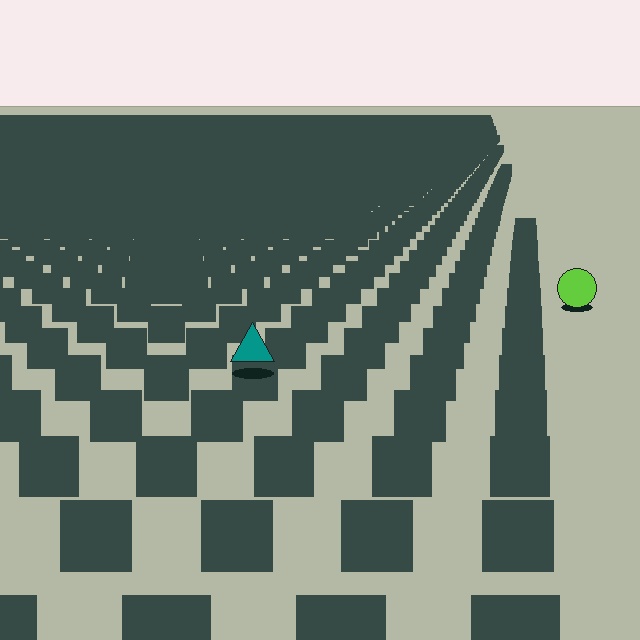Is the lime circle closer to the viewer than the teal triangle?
No. The teal triangle is closer — you can tell from the texture gradient: the ground texture is coarser near it.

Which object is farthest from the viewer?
The lime circle is farthest from the viewer. It appears smaller and the ground texture around it is denser.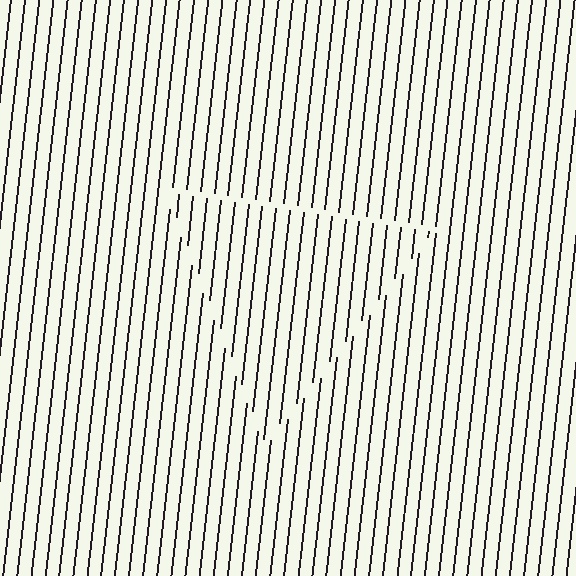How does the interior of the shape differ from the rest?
The interior of the shape contains the same grating, shifted by half a period — the contour is defined by the phase discontinuity where line-ends from the inner and outer gratings abut.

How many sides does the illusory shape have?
3 sides — the line-ends trace a triangle.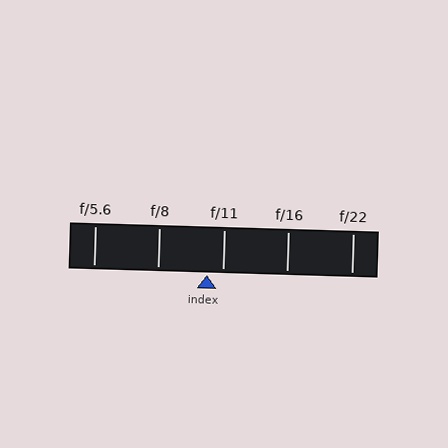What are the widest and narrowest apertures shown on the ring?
The widest aperture shown is f/5.6 and the narrowest is f/22.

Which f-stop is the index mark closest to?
The index mark is closest to f/11.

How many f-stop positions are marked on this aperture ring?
There are 5 f-stop positions marked.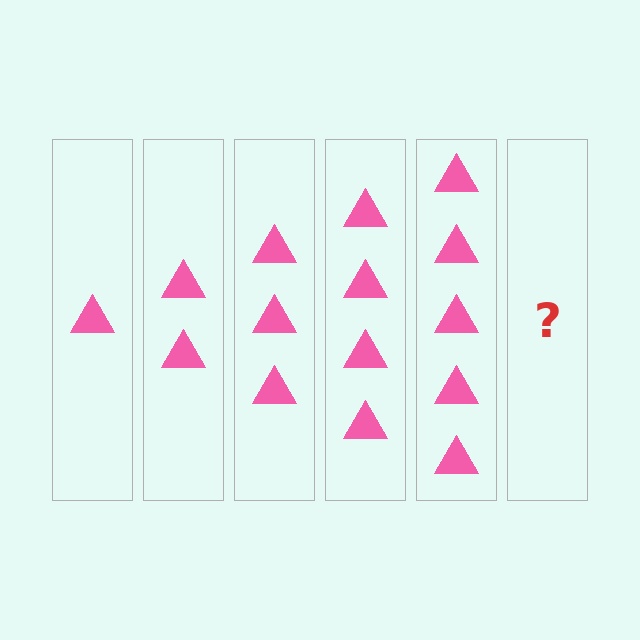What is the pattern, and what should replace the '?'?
The pattern is that each step adds one more triangle. The '?' should be 6 triangles.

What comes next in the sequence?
The next element should be 6 triangles.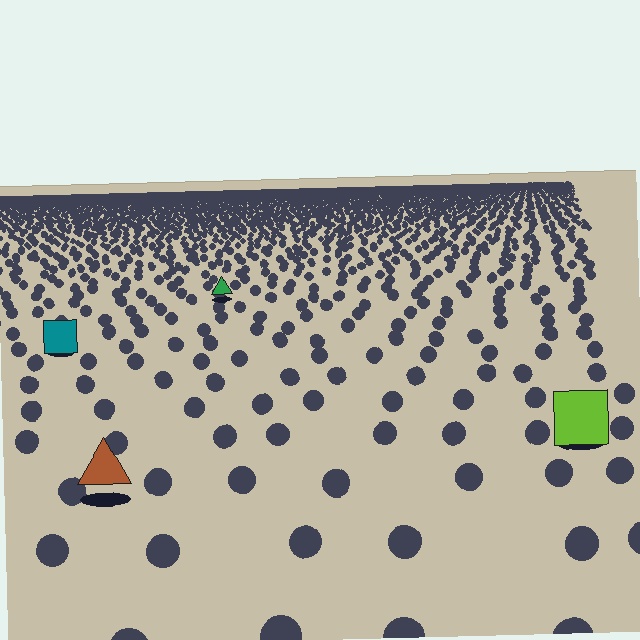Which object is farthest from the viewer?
The green triangle is farthest from the viewer. It appears smaller and the ground texture around it is denser.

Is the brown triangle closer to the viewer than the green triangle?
Yes. The brown triangle is closer — you can tell from the texture gradient: the ground texture is coarser near it.